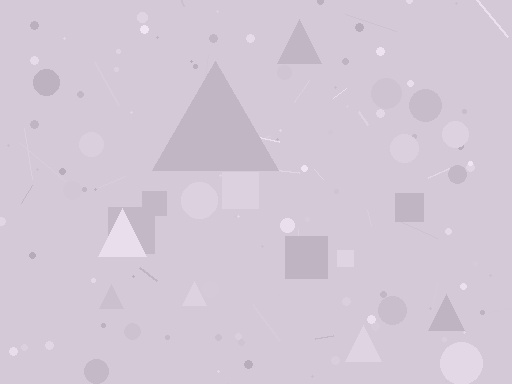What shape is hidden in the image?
A triangle is hidden in the image.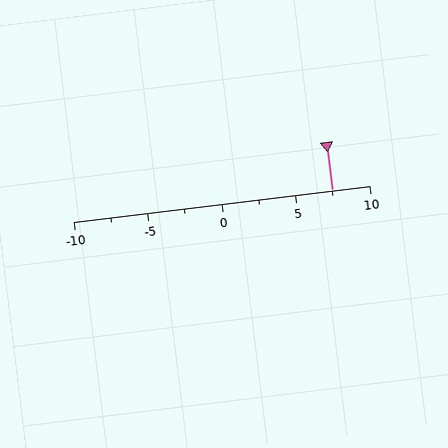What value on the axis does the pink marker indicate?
The marker indicates approximately 7.5.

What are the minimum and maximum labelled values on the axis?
The axis runs from -10 to 10.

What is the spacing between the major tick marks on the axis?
The major ticks are spaced 5 apart.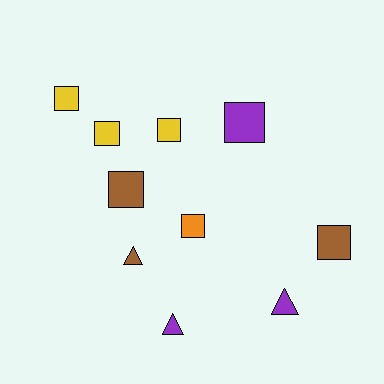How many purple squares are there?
There is 1 purple square.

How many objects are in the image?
There are 10 objects.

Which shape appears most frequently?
Square, with 7 objects.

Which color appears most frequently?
Brown, with 3 objects.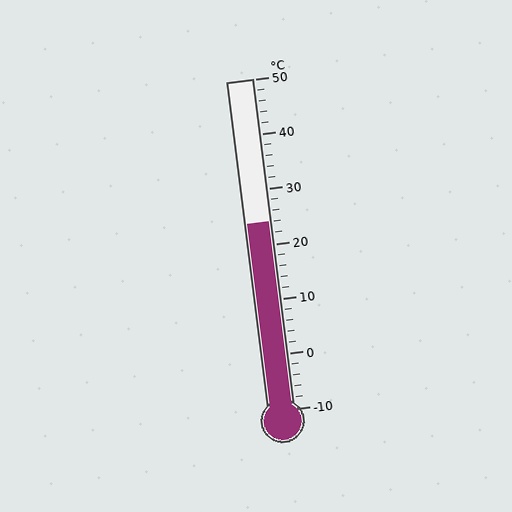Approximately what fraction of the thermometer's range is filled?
The thermometer is filled to approximately 55% of its range.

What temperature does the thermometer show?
The thermometer shows approximately 24°C.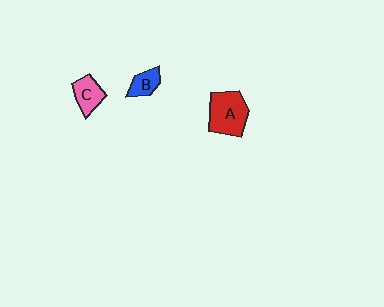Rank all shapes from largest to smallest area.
From largest to smallest: A (red), C (pink), B (blue).